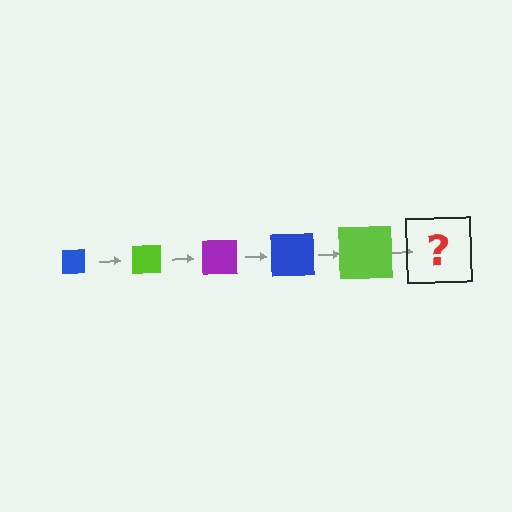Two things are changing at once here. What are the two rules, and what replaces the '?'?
The two rules are that the square grows larger each step and the color cycles through blue, lime, and purple. The '?' should be a purple square, larger than the previous one.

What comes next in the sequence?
The next element should be a purple square, larger than the previous one.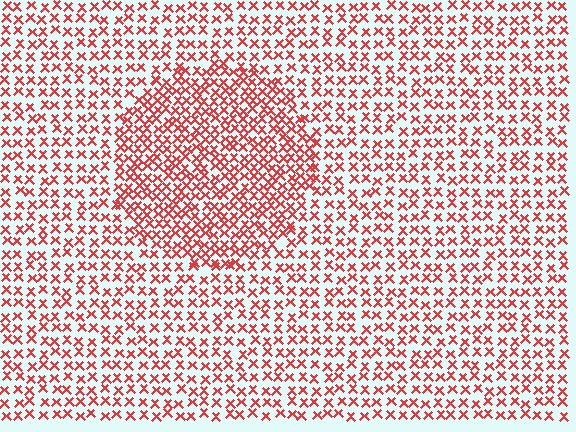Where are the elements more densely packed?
The elements are more densely packed inside the circle boundary.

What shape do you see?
I see a circle.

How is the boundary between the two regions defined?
The boundary is defined by a change in element density (approximately 1.7x ratio). All elements are the same color, size, and shape.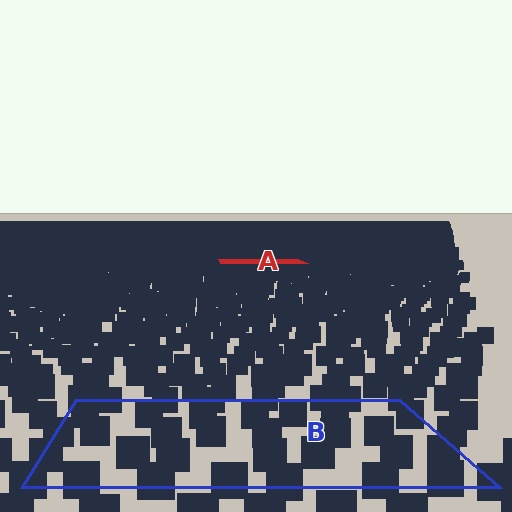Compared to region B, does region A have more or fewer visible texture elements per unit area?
Region A has more texture elements per unit area — they are packed more densely because it is farther away.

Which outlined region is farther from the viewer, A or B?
Region A is farther from the viewer — the texture elements inside it appear smaller and more densely packed.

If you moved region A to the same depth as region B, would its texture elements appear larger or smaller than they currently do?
They would appear larger. At a closer depth, the same texture elements are projected at a bigger on-screen size.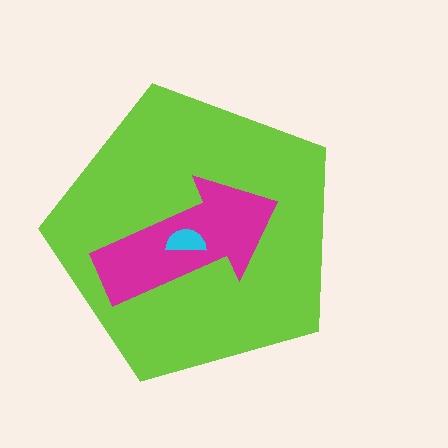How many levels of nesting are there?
3.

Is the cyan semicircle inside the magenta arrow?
Yes.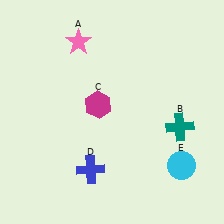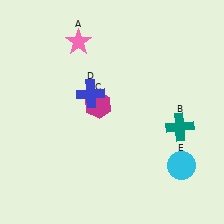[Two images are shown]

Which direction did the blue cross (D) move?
The blue cross (D) moved up.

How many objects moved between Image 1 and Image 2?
1 object moved between the two images.